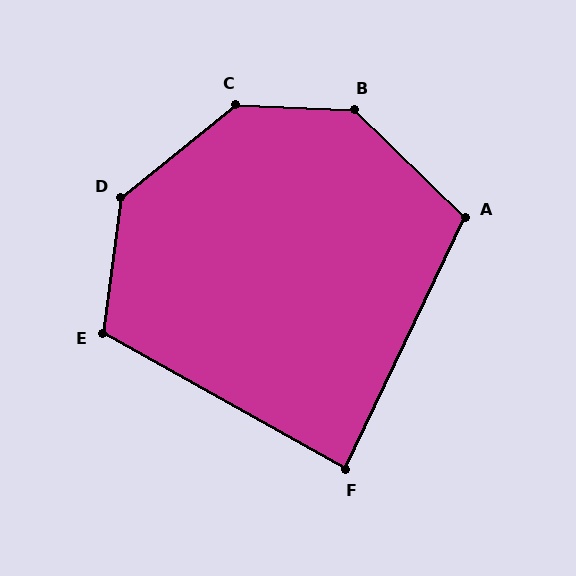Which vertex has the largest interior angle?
C, at approximately 139 degrees.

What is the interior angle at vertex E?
Approximately 112 degrees (obtuse).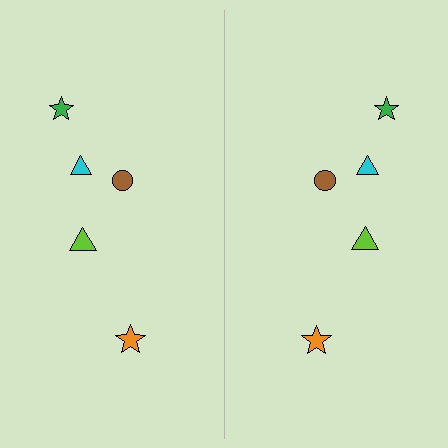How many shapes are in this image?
There are 10 shapes in this image.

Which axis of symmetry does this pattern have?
The pattern has a vertical axis of symmetry running through the center of the image.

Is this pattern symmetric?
Yes, this pattern has bilateral (reflection) symmetry.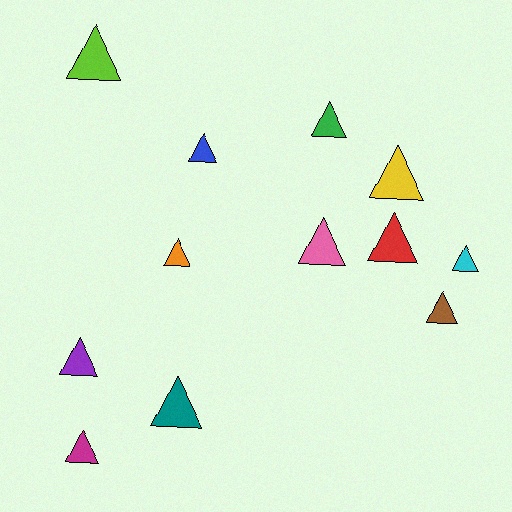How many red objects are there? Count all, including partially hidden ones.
There is 1 red object.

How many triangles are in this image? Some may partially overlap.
There are 12 triangles.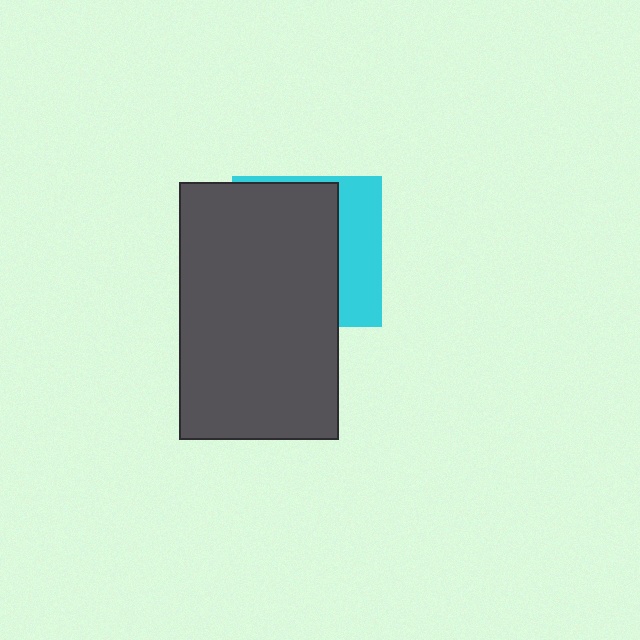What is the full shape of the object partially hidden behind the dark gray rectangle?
The partially hidden object is a cyan square.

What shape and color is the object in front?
The object in front is a dark gray rectangle.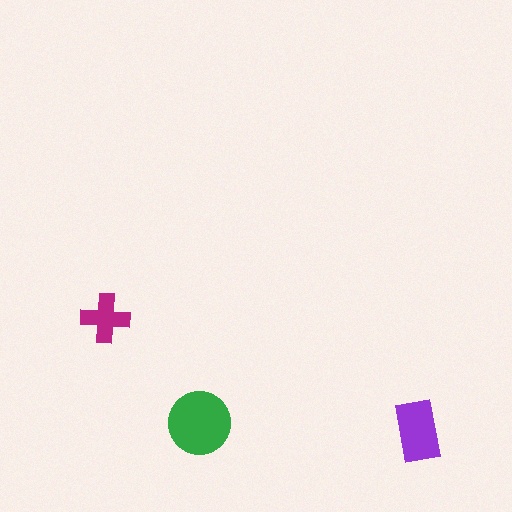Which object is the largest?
The green circle.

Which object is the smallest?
The magenta cross.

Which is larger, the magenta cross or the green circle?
The green circle.